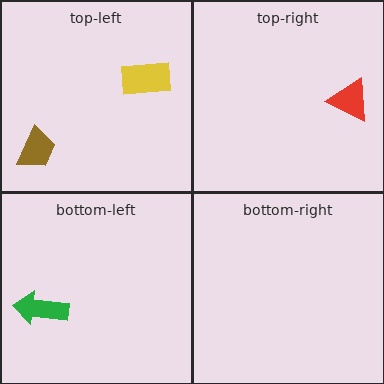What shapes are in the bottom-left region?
The green arrow.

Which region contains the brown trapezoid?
The top-left region.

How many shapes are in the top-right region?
1.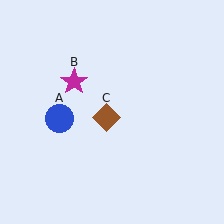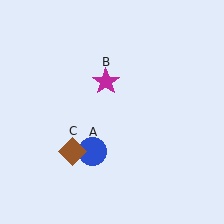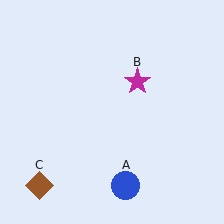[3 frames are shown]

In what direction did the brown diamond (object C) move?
The brown diamond (object C) moved down and to the left.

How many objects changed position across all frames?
3 objects changed position: blue circle (object A), magenta star (object B), brown diamond (object C).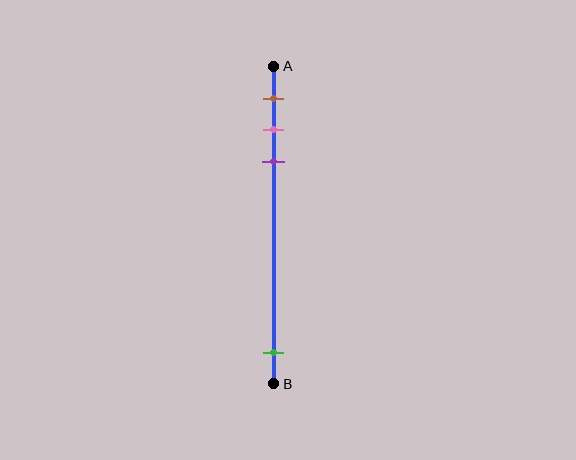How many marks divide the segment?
There are 4 marks dividing the segment.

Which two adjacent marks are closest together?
The pink and purple marks are the closest adjacent pair.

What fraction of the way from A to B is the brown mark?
The brown mark is approximately 10% (0.1) of the way from A to B.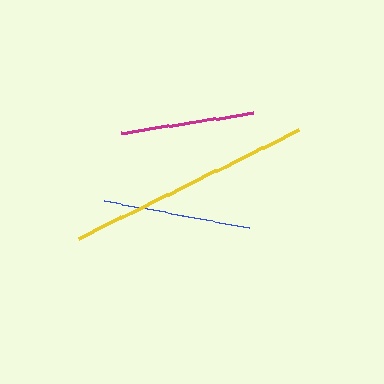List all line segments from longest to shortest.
From longest to shortest: yellow, blue, magenta.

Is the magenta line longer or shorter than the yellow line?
The yellow line is longer than the magenta line.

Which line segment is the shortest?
The magenta line is the shortest at approximately 133 pixels.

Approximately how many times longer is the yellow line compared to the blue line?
The yellow line is approximately 1.7 times the length of the blue line.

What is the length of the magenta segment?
The magenta segment is approximately 133 pixels long.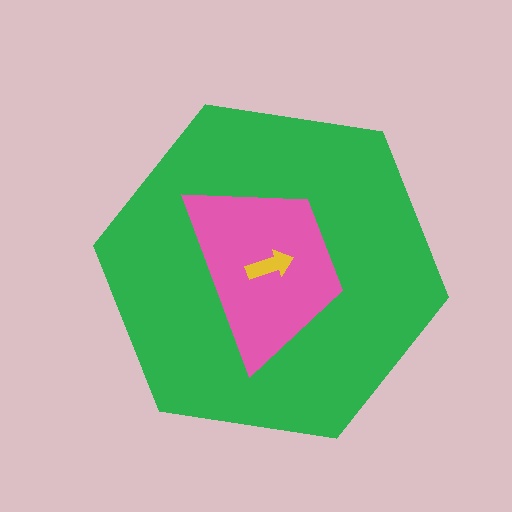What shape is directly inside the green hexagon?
The pink trapezoid.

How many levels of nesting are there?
3.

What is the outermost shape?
The green hexagon.